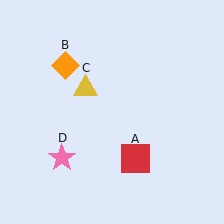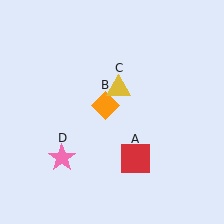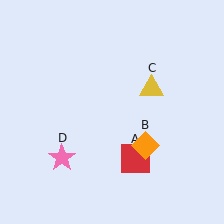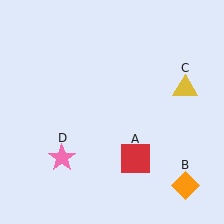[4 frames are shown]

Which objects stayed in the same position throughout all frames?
Red square (object A) and pink star (object D) remained stationary.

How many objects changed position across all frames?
2 objects changed position: orange diamond (object B), yellow triangle (object C).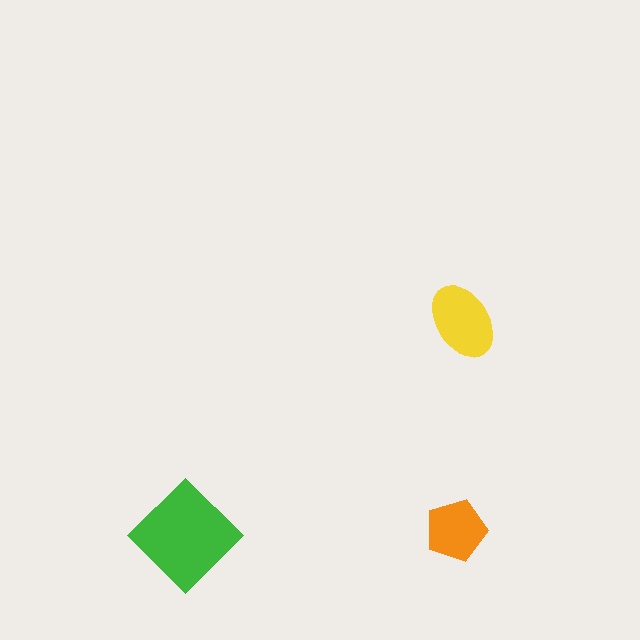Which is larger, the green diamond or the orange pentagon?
The green diamond.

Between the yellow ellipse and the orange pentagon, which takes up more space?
The yellow ellipse.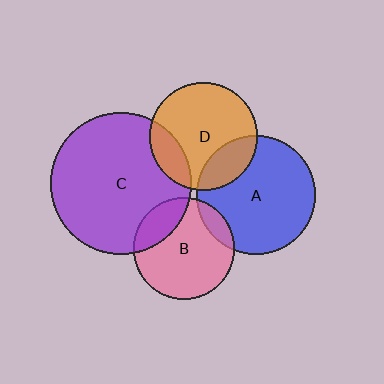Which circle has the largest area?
Circle C (purple).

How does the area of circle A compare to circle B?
Approximately 1.4 times.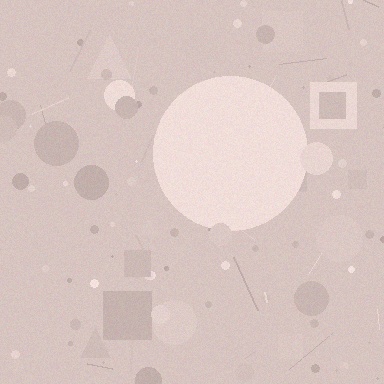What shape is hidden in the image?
A circle is hidden in the image.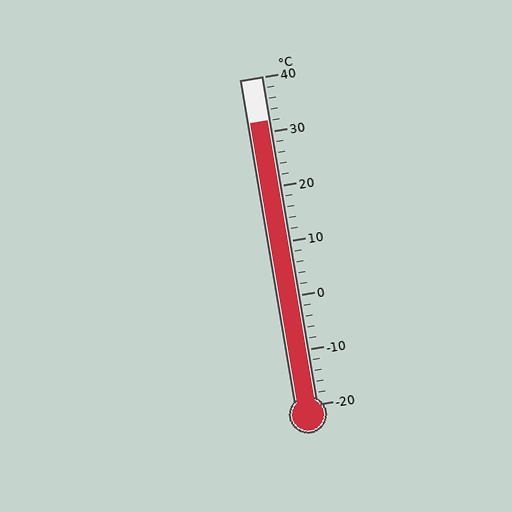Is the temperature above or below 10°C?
The temperature is above 10°C.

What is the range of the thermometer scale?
The thermometer scale ranges from -20°C to 40°C.